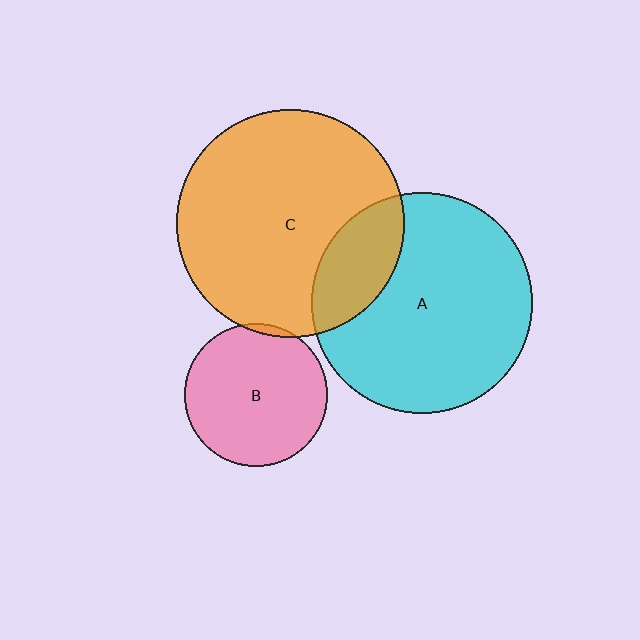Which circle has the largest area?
Circle C (orange).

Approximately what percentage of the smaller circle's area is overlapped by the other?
Approximately 20%.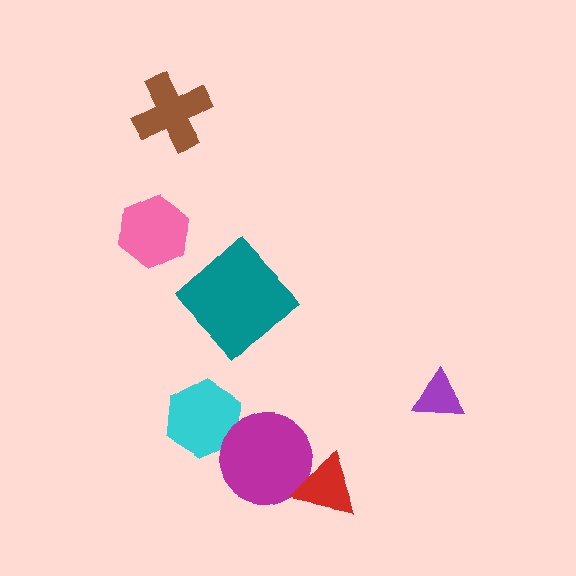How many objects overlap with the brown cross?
0 objects overlap with the brown cross.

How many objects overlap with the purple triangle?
0 objects overlap with the purple triangle.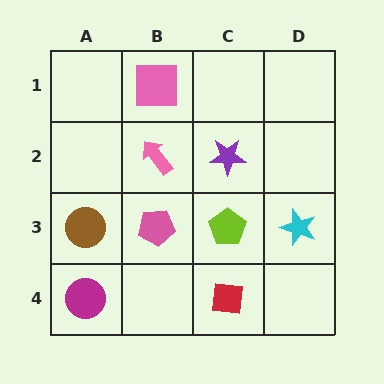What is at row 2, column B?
A pink arrow.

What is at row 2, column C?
A purple star.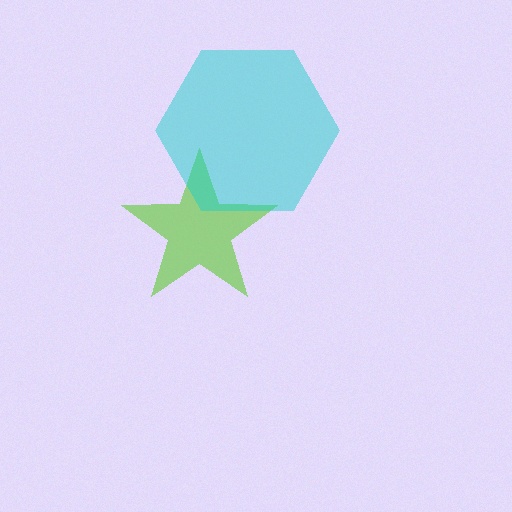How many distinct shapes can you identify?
There are 2 distinct shapes: a lime star, a cyan hexagon.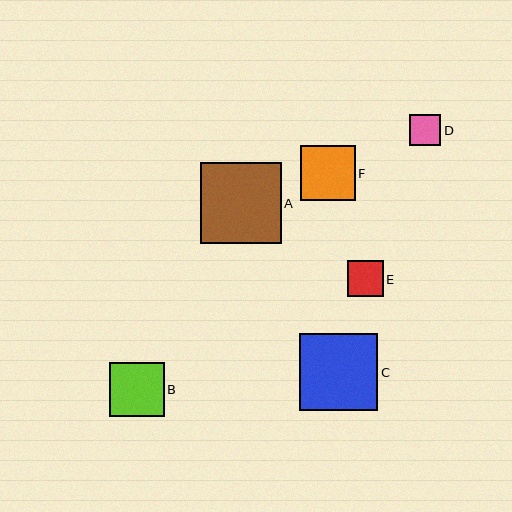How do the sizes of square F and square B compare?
Square F and square B are approximately the same size.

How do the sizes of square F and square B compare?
Square F and square B are approximately the same size.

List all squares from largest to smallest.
From largest to smallest: A, C, F, B, E, D.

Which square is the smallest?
Square D is the smallest with a size of approximately 31 pixels.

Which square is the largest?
Square A is the largest with a size of approximately 81 pixels.